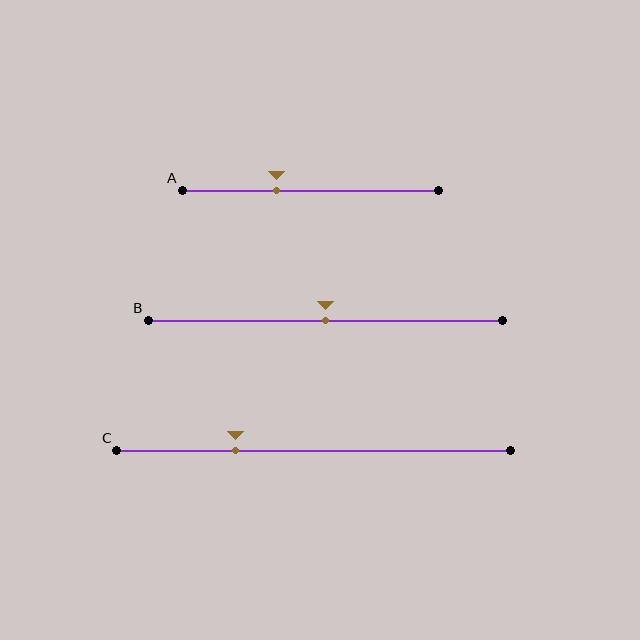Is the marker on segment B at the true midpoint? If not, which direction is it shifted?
Yes, the marker on segment B is at the true midpoint.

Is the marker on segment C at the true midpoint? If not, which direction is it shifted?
No, the marker on segment C is shifted to the left by about 20% of the segment length.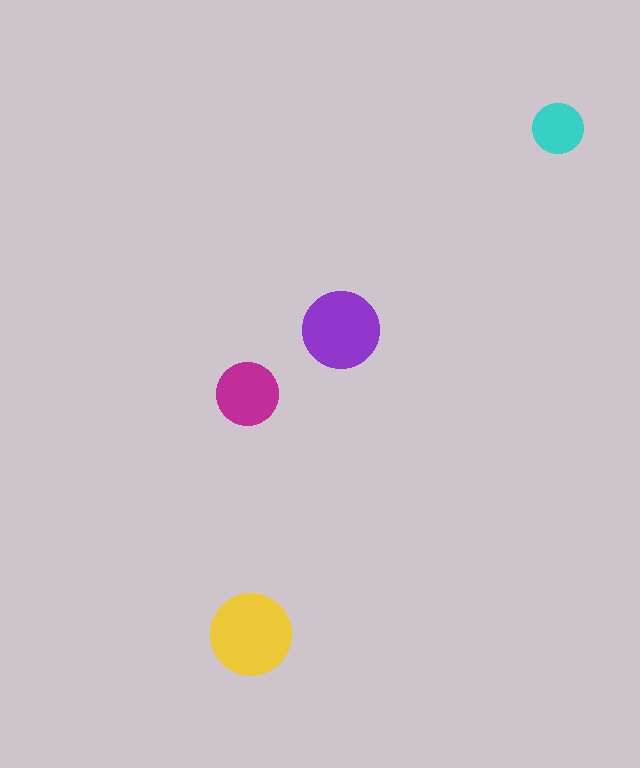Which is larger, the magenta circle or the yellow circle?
The yellow one.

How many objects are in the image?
There are 4 objects in the image.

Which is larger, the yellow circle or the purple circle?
The yellow one.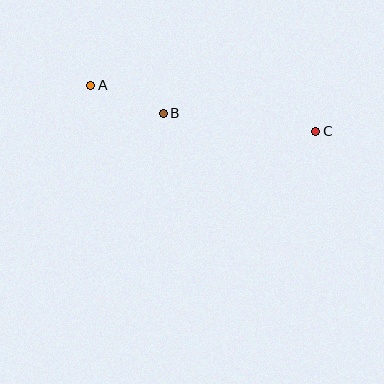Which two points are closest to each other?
Points A and B are closest to each other.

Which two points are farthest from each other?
Points A and C are farthest from each other.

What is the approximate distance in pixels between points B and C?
The distance between B and C is approximately 154 pixels.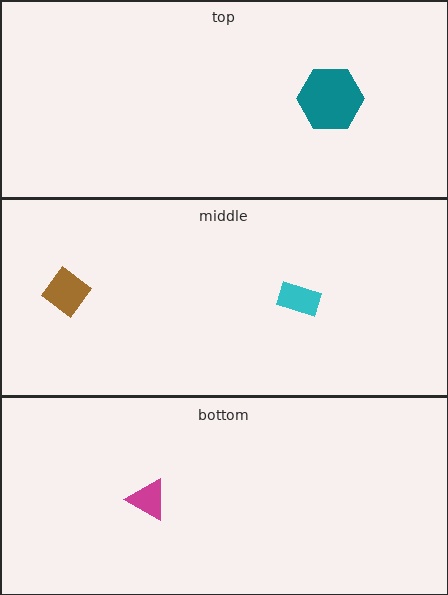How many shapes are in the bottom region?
1.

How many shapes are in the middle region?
2.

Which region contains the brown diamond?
The middle region.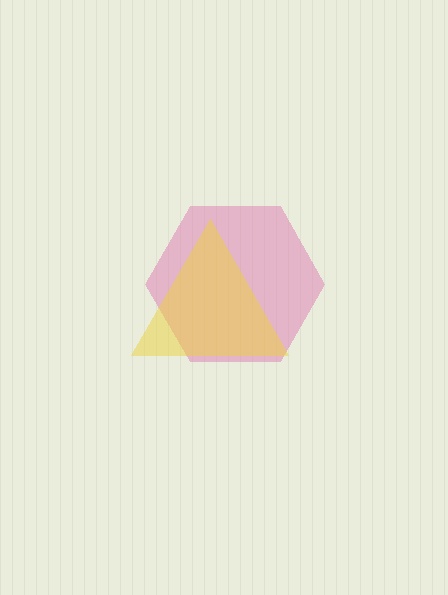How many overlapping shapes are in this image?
There are 2 overlapping shapes in the image.